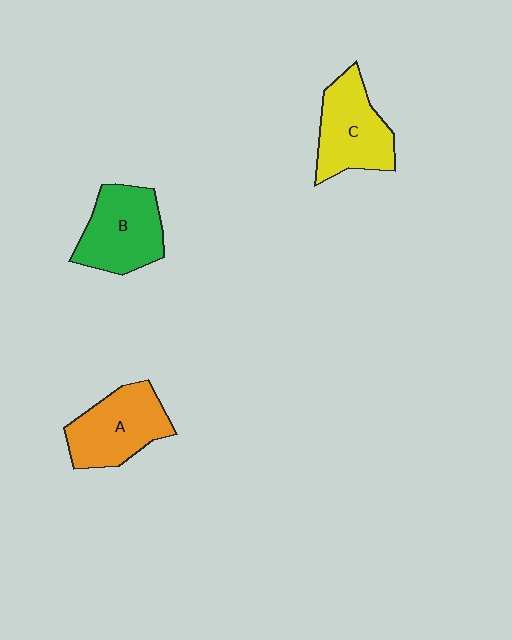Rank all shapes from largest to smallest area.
From largest to smallest: B (green), A (orange), C (yellow).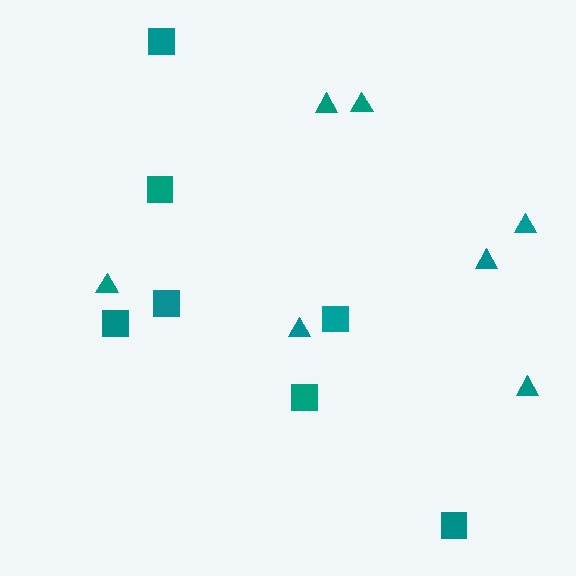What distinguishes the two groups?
There are 2 groups: one group of triangles (7) and one group of squares (7).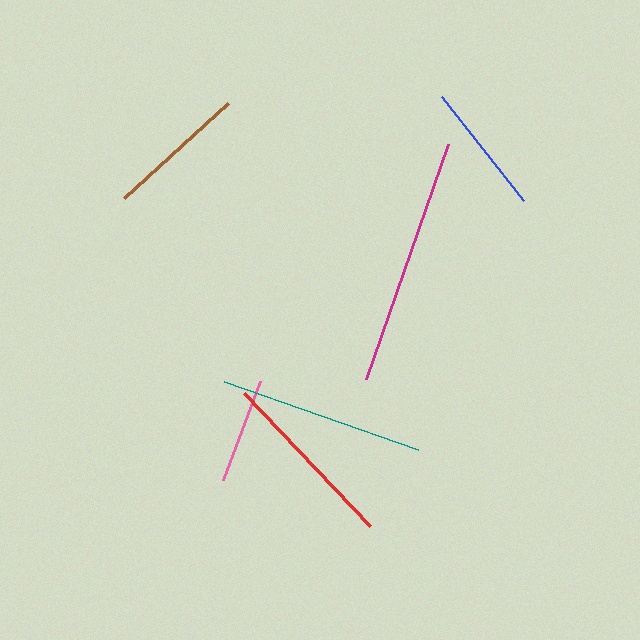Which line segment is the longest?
The magenta line is the longest at approximately 249 pixels.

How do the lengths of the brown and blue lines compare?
The brown and blue lines are approximately the same length.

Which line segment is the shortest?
The pink line is the shortest at approximately 105 pixels.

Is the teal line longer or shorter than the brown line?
The teal line is longer than the brown line.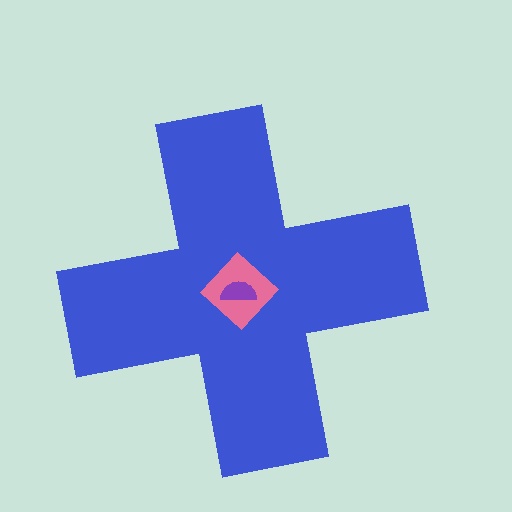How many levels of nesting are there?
3.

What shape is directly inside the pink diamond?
The purple semicircle.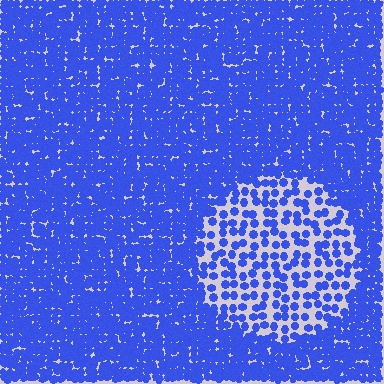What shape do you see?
I see a circle.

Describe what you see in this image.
The image contains small blue elements arranged at two different densities. A circle-shaped region is visible where the elements are less densely packed than the surrounding area.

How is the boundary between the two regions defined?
The boundary is defined by a change in element density (approximately 2.5x ratio). All elements are the same color, size, and shape.